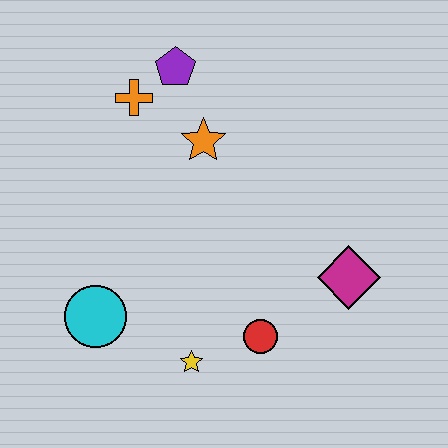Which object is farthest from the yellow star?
The purple pentagon is farthest from the yellow star.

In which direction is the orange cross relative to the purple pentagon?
The orange cross is to the left of the purple pentagon.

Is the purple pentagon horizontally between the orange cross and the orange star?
Yes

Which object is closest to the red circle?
The yellow star is closest to the red circle.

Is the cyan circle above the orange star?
No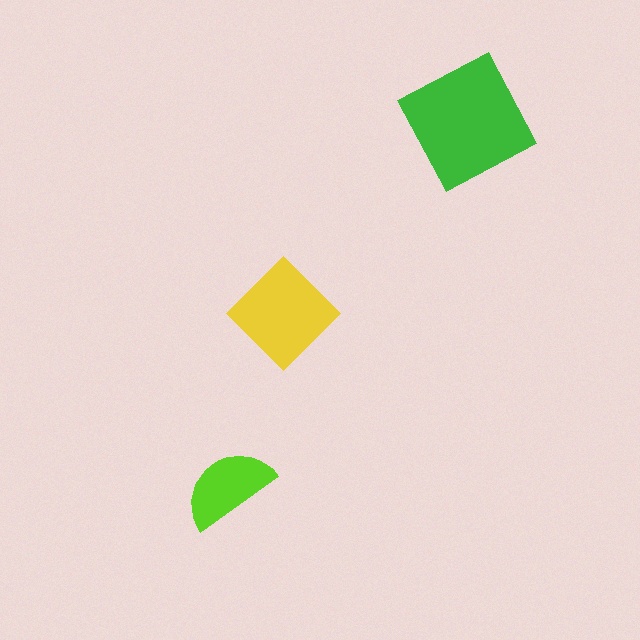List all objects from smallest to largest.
The lime semicircle, the yellow diamond, the green square.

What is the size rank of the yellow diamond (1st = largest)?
2nd.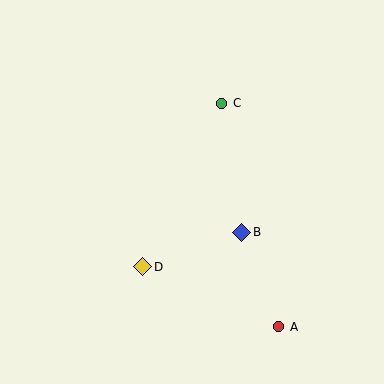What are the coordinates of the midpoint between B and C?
The midpoint between B and C is at (232, 168).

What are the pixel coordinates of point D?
Point D is at (143, 267).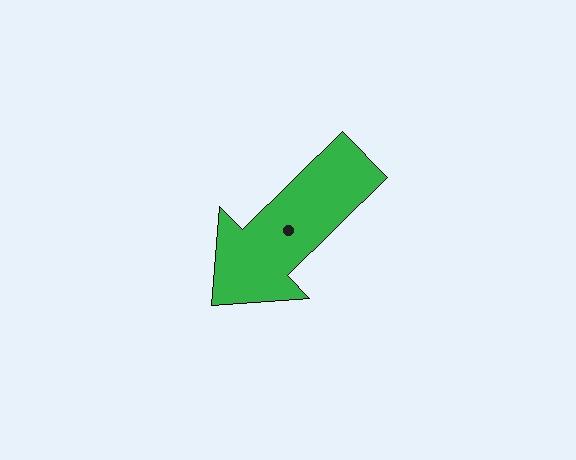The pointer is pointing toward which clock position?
Roughly 8 o'clock.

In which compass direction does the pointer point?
Southwest.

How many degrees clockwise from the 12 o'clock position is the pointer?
Approximately 226 degrees.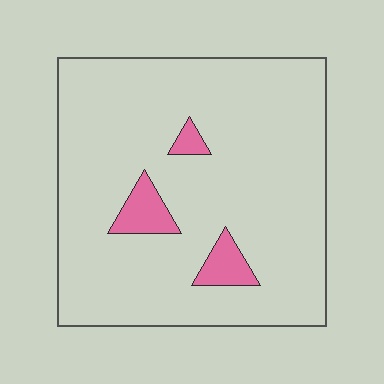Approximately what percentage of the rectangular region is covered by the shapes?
Approximately 10%.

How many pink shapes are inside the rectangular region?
3.